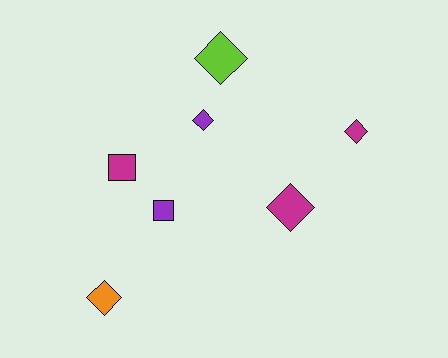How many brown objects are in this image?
There are no brown objects.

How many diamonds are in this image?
There are 5 diamonds.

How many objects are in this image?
There are 7 objects.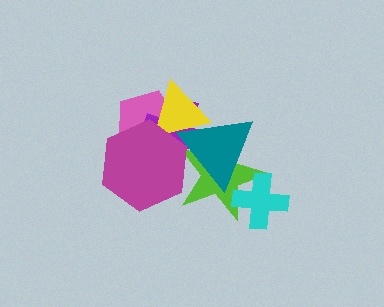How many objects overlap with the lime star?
4 objects overlap with the lime star.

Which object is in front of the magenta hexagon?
The teal triangle is in front of the magenta hexagon.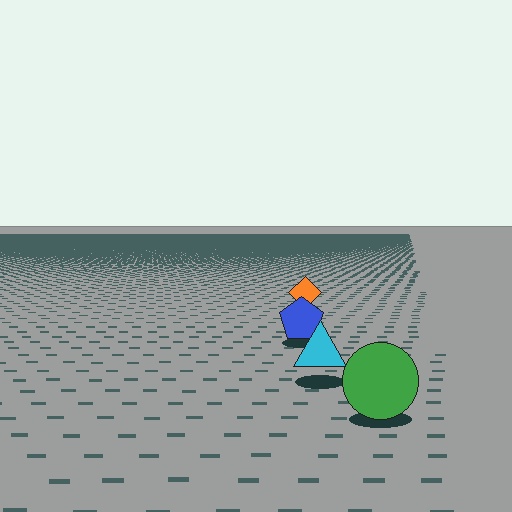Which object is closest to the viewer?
The green circle is closest. The texture marks near it are larger and more spread out.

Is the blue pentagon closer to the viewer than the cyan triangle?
No. The cyan triangle is closer — you can tell from the texture gradient: the ground texture is coarser near it.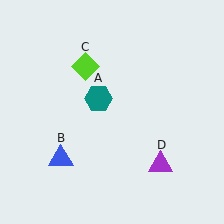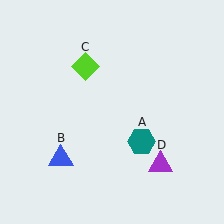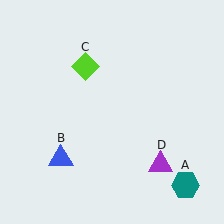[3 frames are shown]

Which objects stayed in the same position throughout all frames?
Blue triangle (object B) and lime diamond (object C) and purple triangle (object D) remained stationary.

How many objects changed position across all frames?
1 object changed position: teal hexagon (object A).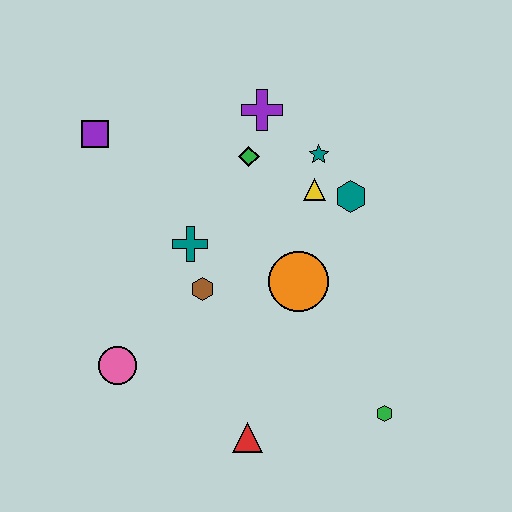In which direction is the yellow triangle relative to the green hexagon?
The yellow triangle is above the green hexagon.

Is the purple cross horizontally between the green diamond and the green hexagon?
Yes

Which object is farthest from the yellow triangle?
The pink circle is farthest from the yellow triangle.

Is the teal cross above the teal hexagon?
No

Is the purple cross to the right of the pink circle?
Yes